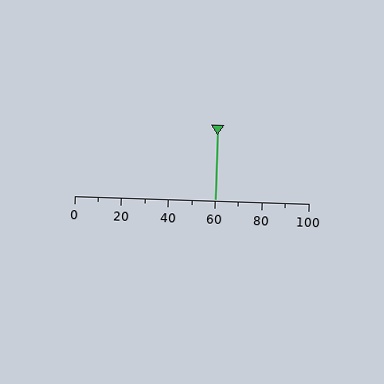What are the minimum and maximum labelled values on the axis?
The axis runs from 0 to 100.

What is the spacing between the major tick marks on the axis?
The major ticks are spaced 20 apart.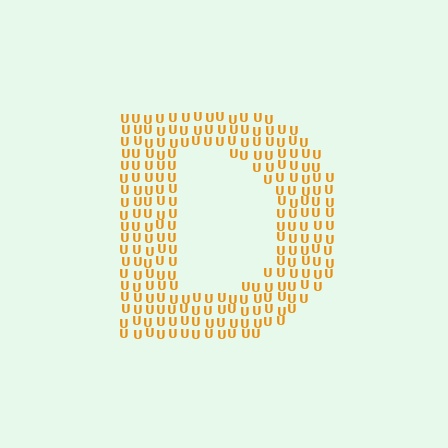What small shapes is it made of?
It is made of small letter U's.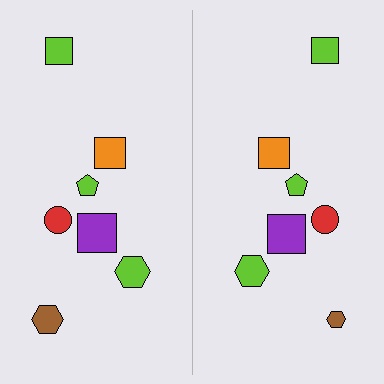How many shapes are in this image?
There are 14 shapes in this image.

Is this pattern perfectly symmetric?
No, the pattern is not perfectly symmetric. The brown hexagon on the right side has a different size than its mirror counterpart.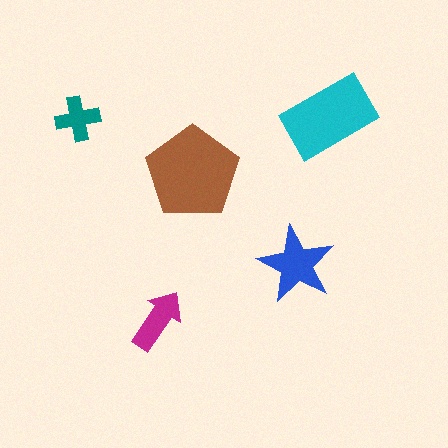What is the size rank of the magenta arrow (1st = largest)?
4th.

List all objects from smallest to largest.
The teal cross, the magenta arrow, the blue star, the cyan rectangle, the brown pentagon.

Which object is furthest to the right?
The cyan rectangle is rightmost.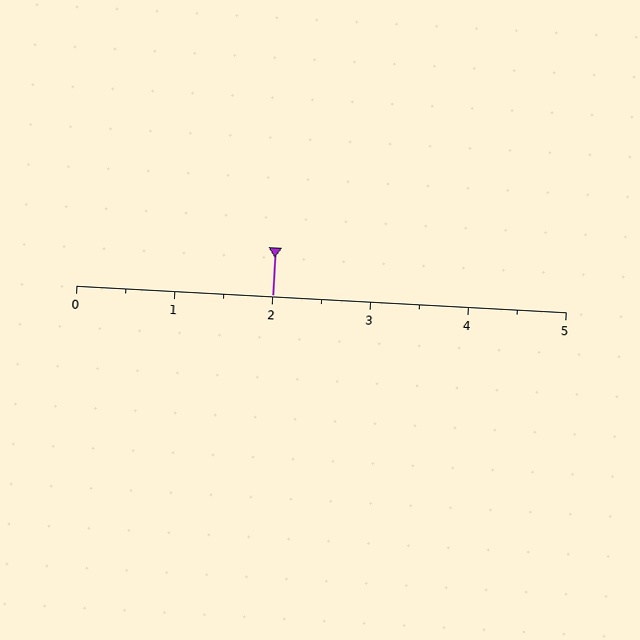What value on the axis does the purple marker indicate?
The marker indicates approximately 2.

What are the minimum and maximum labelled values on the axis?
The axis runs from 0 to 5.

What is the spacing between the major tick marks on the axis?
The major ticks are spaced 1 apart.